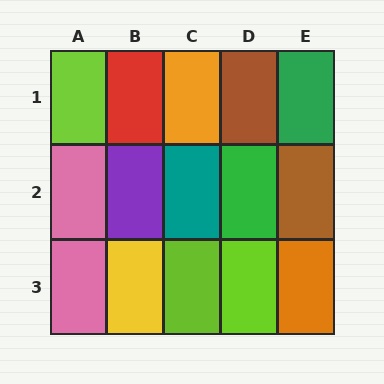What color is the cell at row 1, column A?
Lime.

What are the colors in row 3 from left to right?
Pink, yellow, lime, lime, orange.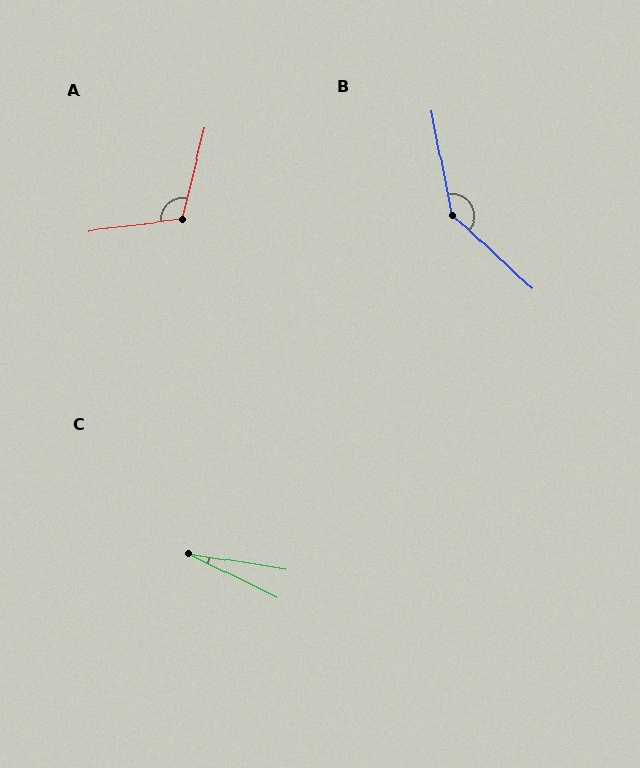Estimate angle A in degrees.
Approximately 111 degrees.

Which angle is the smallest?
C, at approximately 17 degrees.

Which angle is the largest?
B, at approximately 144 degrees.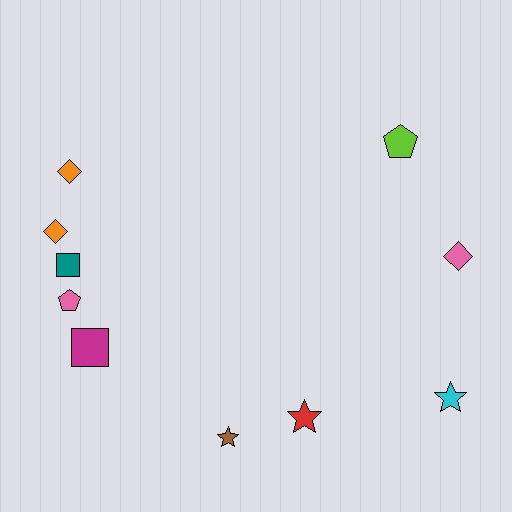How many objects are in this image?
There are 10 objects.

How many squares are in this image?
There are 2 squares.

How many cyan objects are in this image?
There is 1 cyan object.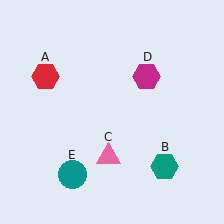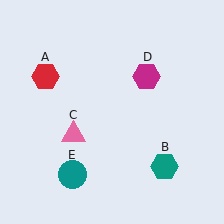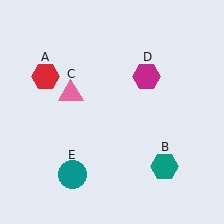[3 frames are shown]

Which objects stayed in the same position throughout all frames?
Red hexagon (object A) and teal hexagon (object B) and magenta hexagon (object D) and teal circle (object E) remained stationary.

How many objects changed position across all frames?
1 object changed position: pink triangle (object C).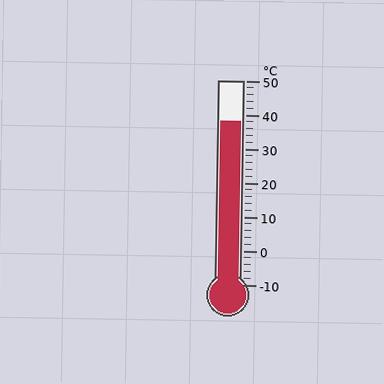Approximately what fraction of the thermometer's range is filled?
The thermometer is filled to approximately 80% of its range.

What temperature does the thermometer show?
The thermometer shows approximately 38°C.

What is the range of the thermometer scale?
The thermometer scale ranges from -10°C to 50°C.